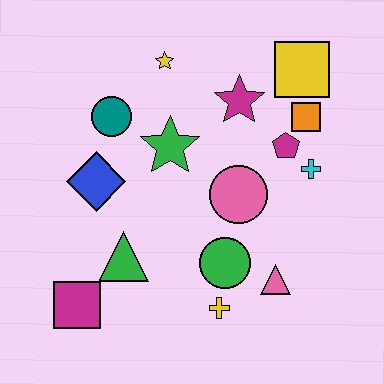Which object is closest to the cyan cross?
The magenta pentagon is closest to the cyan cross.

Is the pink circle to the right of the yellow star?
Yes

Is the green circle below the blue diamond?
Yes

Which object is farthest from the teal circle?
The pink triangle is farthest from the teal circle.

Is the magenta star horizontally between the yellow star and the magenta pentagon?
Yes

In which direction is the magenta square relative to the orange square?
The magenta square is to the left of the orange square.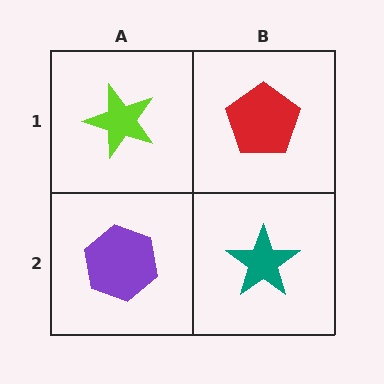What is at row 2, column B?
A teal star.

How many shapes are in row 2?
2 shapes.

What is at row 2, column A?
A purple hexagon.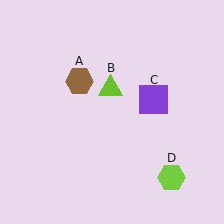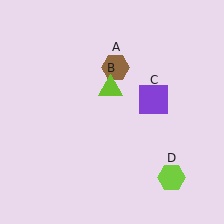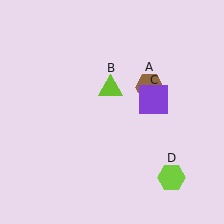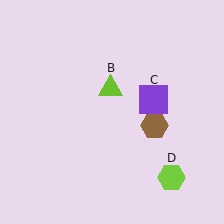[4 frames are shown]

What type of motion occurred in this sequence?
The brown hexagon (object A) rotated clockwise around the center of the scene.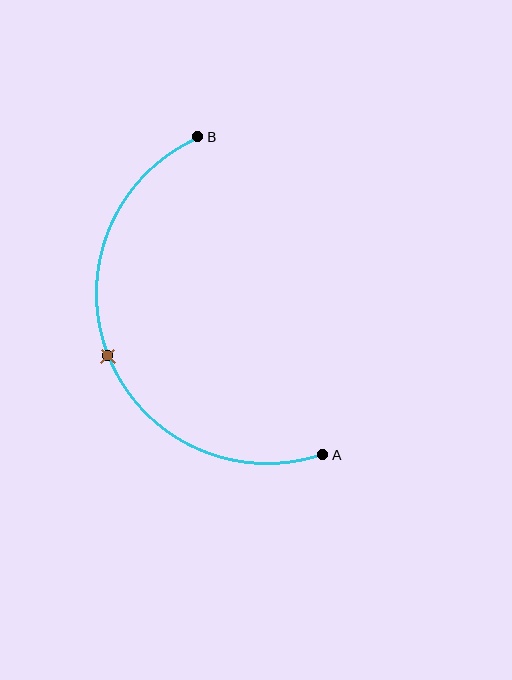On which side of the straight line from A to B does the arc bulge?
The arc bulges to the left of the straight line connecting A and B.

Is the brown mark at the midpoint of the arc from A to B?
Yes. The brown mark lies on the arc at equal arc-length from both A and B — it is the arc midpoint.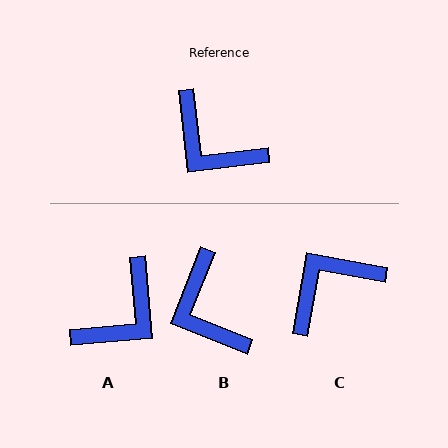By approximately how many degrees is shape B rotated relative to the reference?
Approximately 29 degrees clockwise.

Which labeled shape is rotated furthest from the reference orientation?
C, about 107 degrees away.